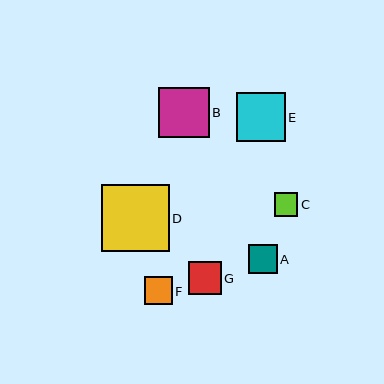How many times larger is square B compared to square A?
Square B is approximately 1.8 times the size of square A.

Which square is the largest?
Square D is the largest with a size of approximately 67 pixels.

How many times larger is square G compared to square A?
Square G is approximately 1.2 times the size of square A.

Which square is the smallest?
Square C is the smallest with a size of approximately 23 pixels.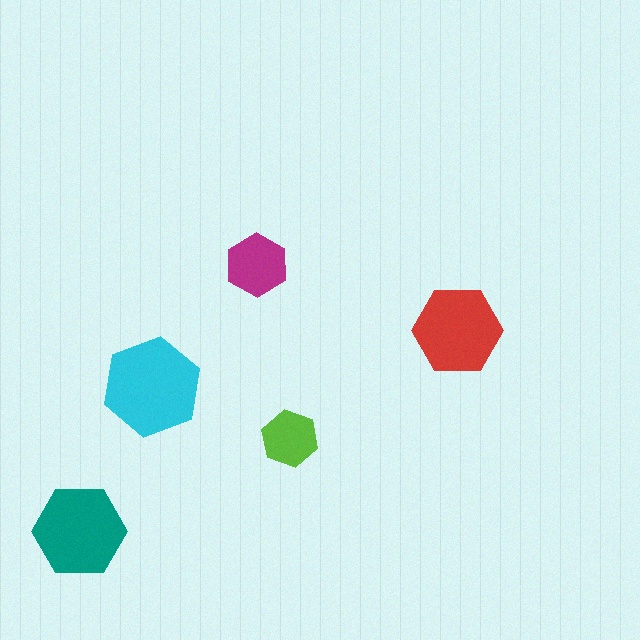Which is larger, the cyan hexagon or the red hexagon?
The cyan one.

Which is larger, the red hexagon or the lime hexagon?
The red one.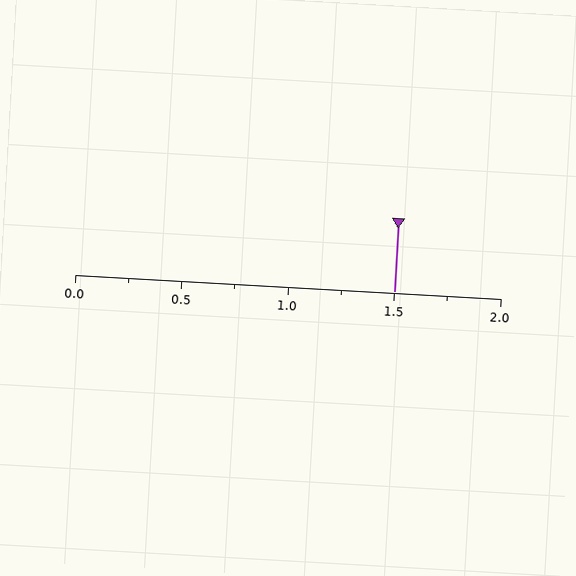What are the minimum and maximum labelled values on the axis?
The axis runs from 0.0 to 2.0.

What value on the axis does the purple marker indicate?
The marker indicates approximately 1.5.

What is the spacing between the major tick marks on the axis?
The major ticks are spaced 0.5 apart.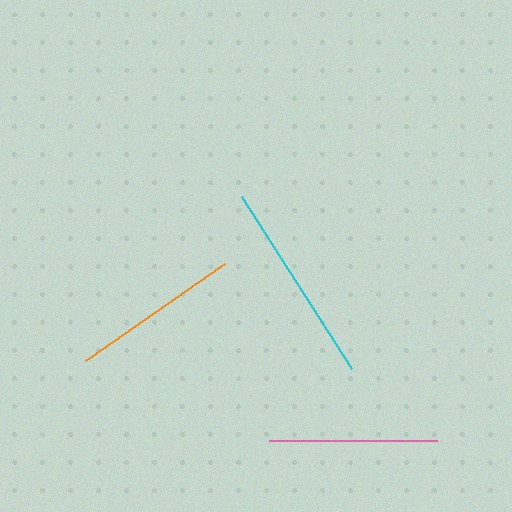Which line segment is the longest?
The cyan line is the longest at approximately 205 pixels.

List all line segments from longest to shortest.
From longest to shortest: cyan, orange, pink.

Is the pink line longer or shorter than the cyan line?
The cyan line is longer than the pink line.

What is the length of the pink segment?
The pink segment is approximately 169 pixels long.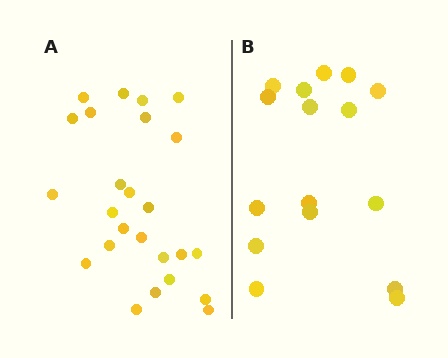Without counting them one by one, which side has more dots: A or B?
Region A (the left region) has more dots.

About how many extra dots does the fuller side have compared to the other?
Region A has roughly 8 or so more dots than region B.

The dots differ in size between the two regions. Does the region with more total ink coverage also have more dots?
No. Region B has more total ink coverage because its dots are larger, but region A actually contains more individual dots. Total area can be misleading — the number of items is what matters here.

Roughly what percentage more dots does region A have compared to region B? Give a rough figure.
About 55% more.